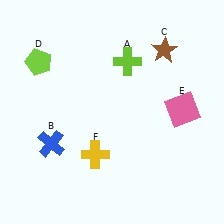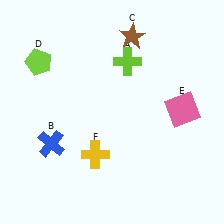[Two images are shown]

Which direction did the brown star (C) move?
The brown star (C) moved left.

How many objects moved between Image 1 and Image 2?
1 object moved between the two images.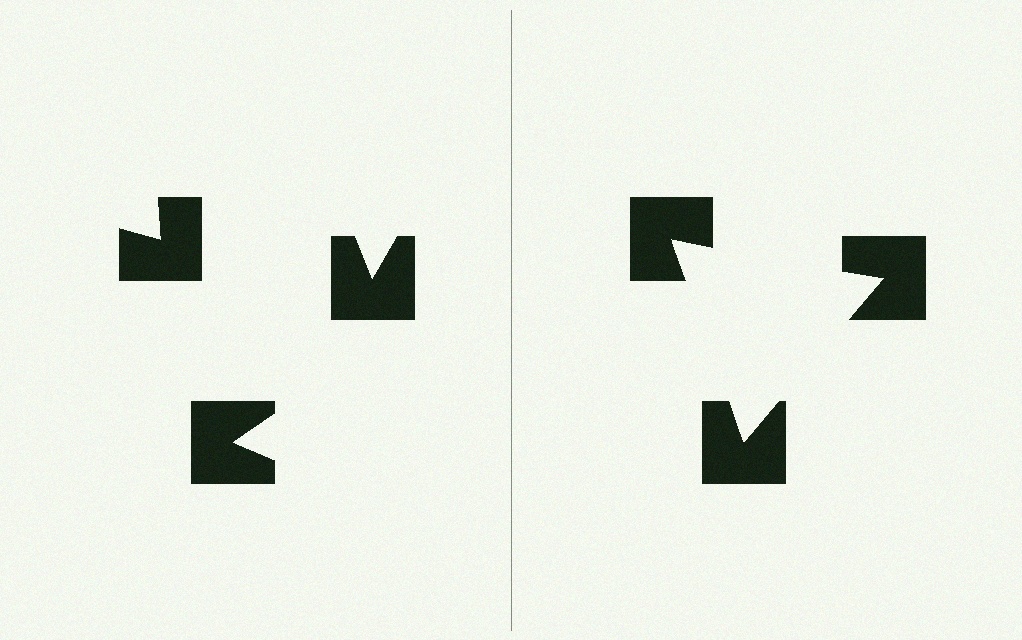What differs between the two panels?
The notched squares are positioned identically on both sides; only the wedge orientations differ. On the right they align to a triangle; on the left they are misaligned.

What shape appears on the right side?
An illusory triangle.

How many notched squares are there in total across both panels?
6 — 3 on each side.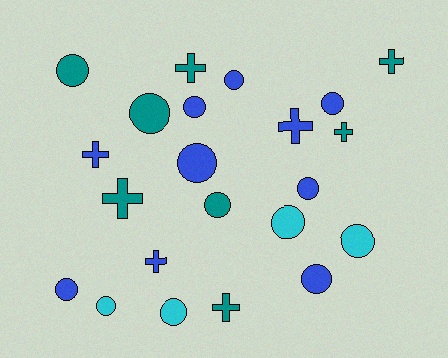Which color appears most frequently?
Blue, with 10 objects.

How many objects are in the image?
There are 22 objects.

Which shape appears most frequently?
Circle, with 14 objects.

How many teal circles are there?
There are 3 teal circles.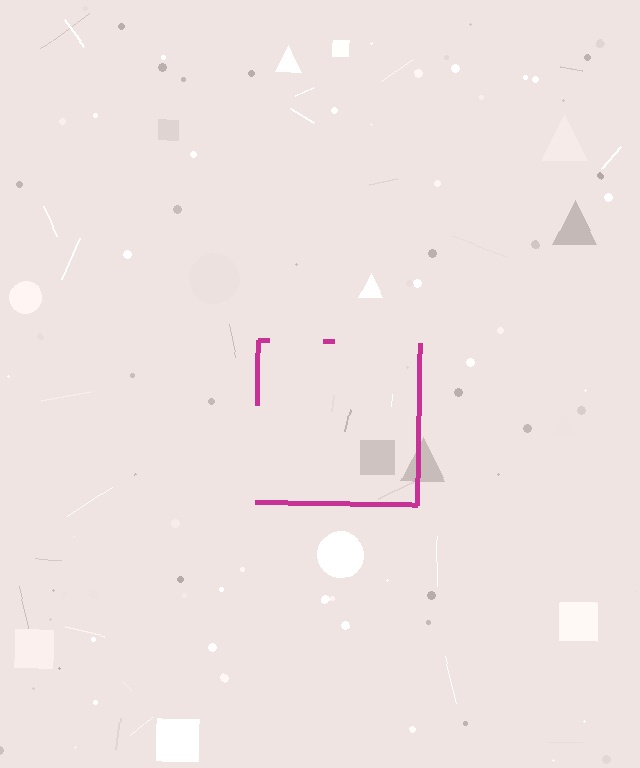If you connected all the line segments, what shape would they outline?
They would outline a square.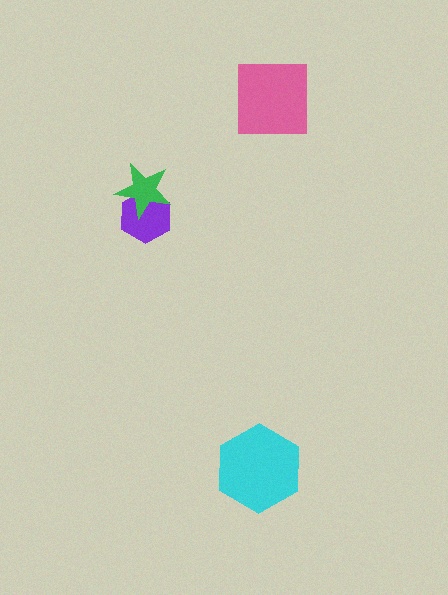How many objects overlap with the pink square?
0 objects overlap with the pink square.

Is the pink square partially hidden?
No, no other shape covers it.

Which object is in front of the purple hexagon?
The green star is in front of the purple hexagon.